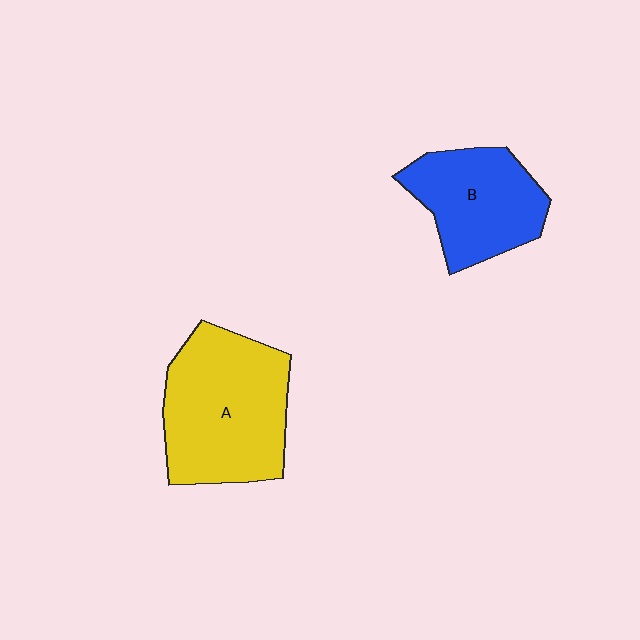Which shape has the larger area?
Shape A (yellow).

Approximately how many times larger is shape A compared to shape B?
Approximately 1.4 times.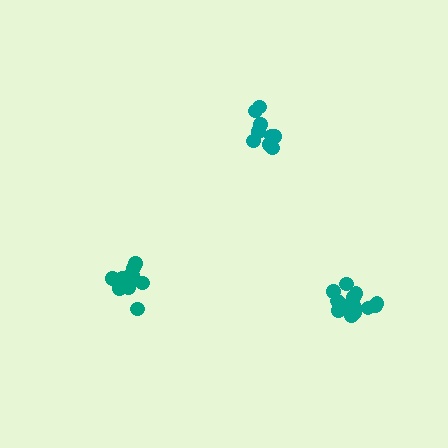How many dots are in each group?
Group 1: 11 dots, Group 2: 15 dots, Group 3: 9 dots (35 total).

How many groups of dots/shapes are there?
There are 3 groups.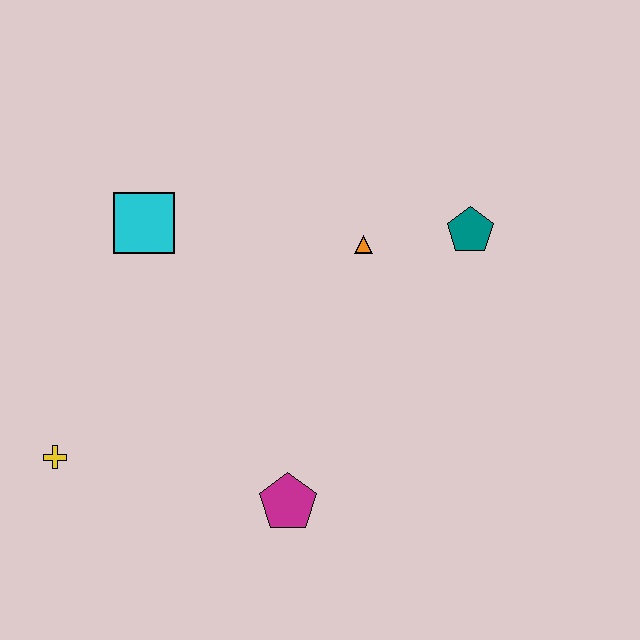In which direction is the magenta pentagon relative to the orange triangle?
The magenta pentagon is below the orange triangle.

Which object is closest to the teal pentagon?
The orange triangle is closest to the teal pentagon.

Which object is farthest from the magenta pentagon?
The teal pentagon is farthest from the magenta pentagon.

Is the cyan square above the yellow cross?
Yes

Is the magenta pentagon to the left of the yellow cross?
No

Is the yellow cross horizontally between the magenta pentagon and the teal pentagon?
No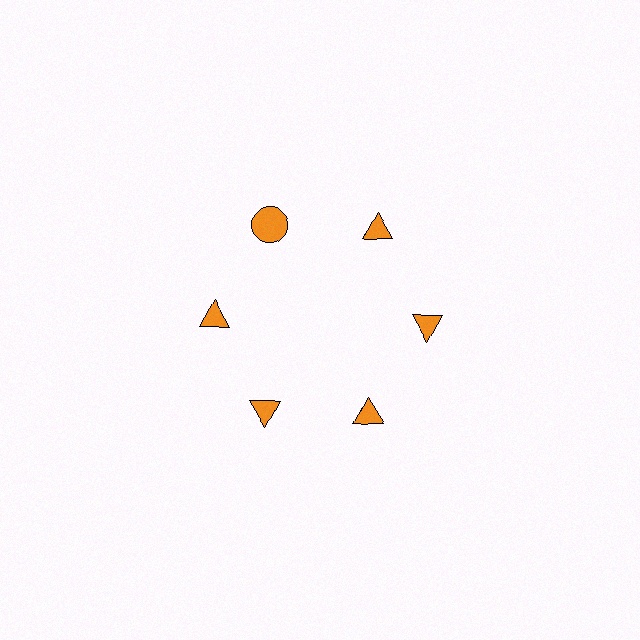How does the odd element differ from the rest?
It has a different shape: circle instead of triangle.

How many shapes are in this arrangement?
There are 6 shapes arranged in a ring pattern.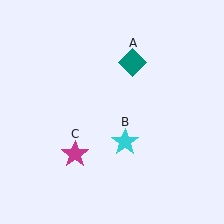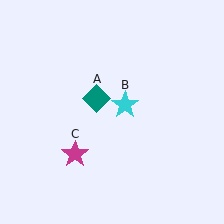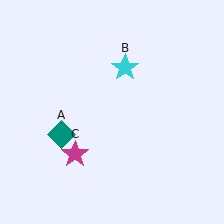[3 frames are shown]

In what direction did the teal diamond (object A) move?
The teal diamond (object A) moved down and to the left.